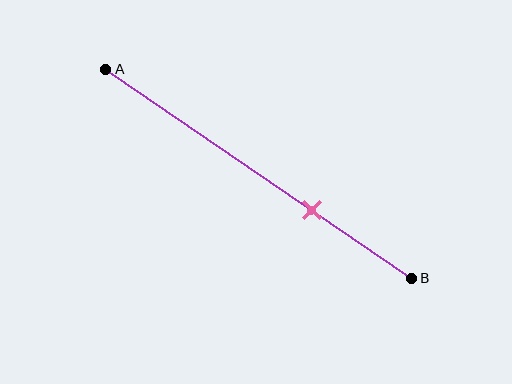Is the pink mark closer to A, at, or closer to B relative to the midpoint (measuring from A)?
The pink mark is closer to point B than the midpoint of segment AB.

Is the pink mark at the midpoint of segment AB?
No, the mark is at about 65% from A, not at the 50% midpoint.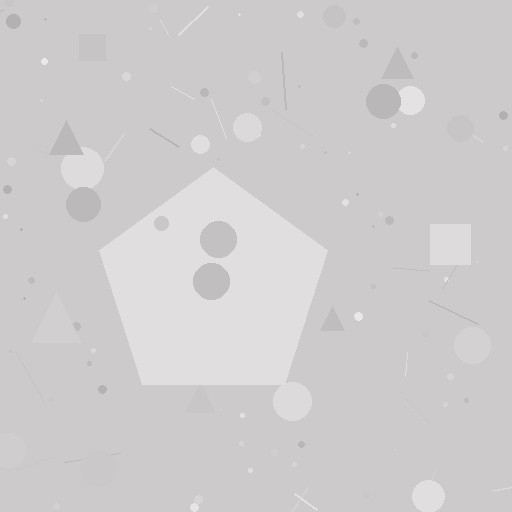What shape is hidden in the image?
A pentagon is hidden in the image.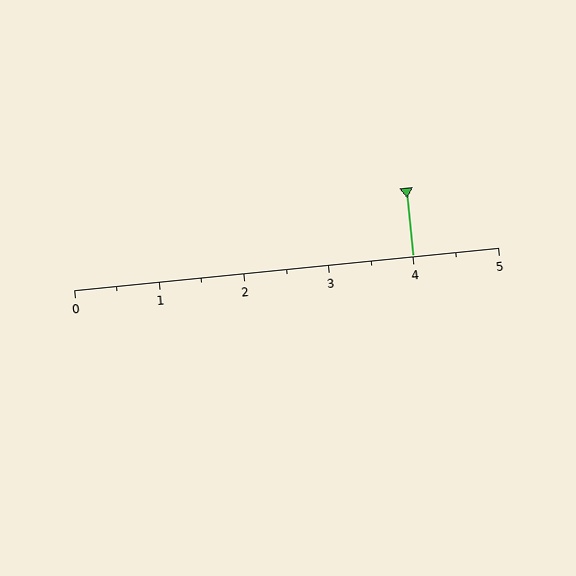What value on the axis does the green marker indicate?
The marker indicates approximately 4.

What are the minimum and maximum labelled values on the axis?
The axis runs from 0 to 5.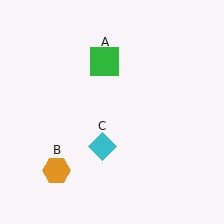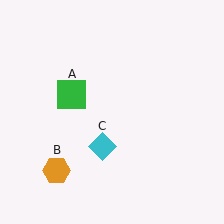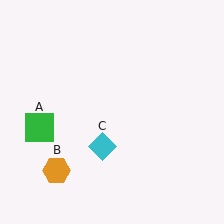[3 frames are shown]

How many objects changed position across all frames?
1 object changed position: green square (object A).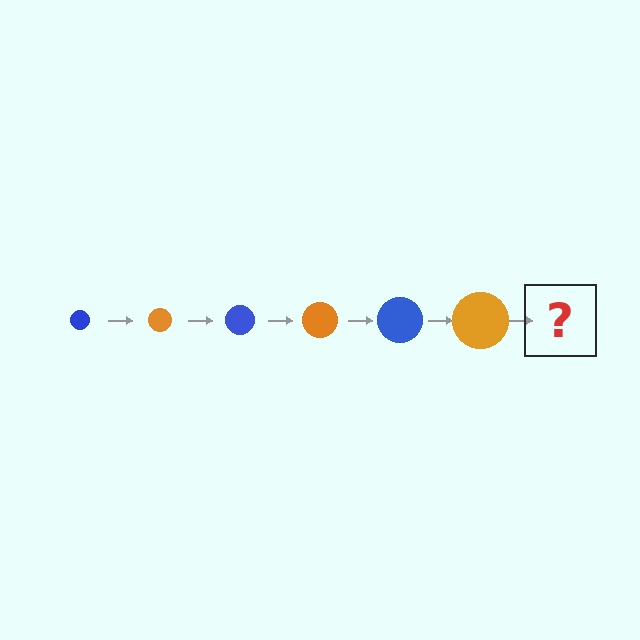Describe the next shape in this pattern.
It should be a blue circle, larger than the previous one.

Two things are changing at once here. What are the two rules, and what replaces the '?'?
The two rules are that the circle grows larger each step and the color cycles through blue and orange. The '?' should be a blue circle, larger than the previous one.